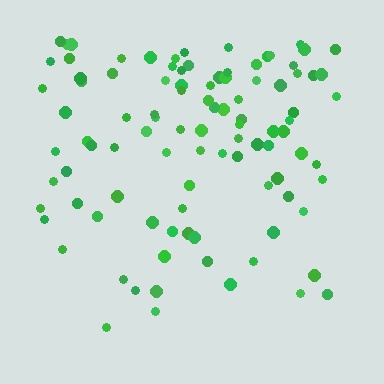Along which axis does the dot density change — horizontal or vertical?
Vertical.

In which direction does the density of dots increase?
From bottom to top, with the top side densest.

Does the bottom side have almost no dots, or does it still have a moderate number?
Still a moderate number, just noticeably fewer than the top.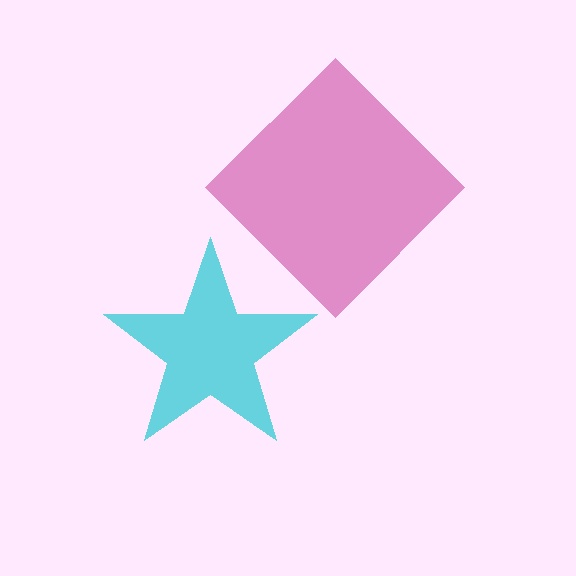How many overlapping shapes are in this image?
There are 2 overlapping shapes in the image.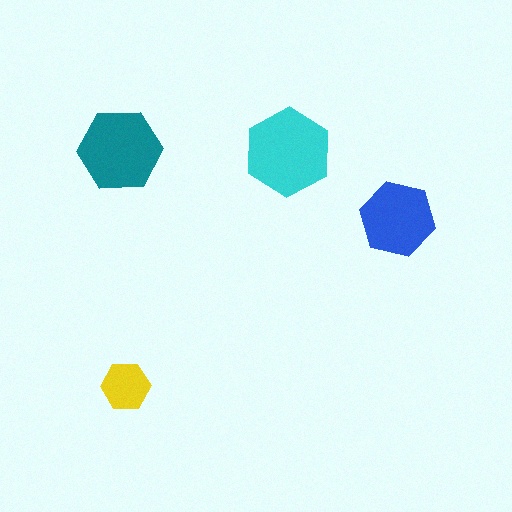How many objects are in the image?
There are 4 objects in the image.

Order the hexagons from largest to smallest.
the cyan one, the teal one, the blue one, the yellow one.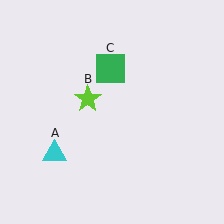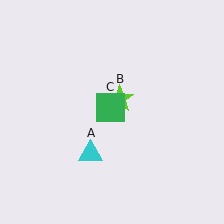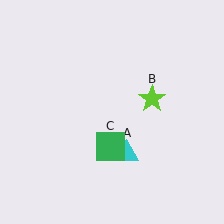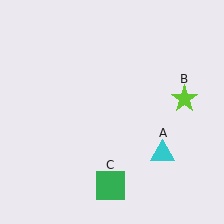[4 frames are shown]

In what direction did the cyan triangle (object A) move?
The cyan triangle (object A) moved right.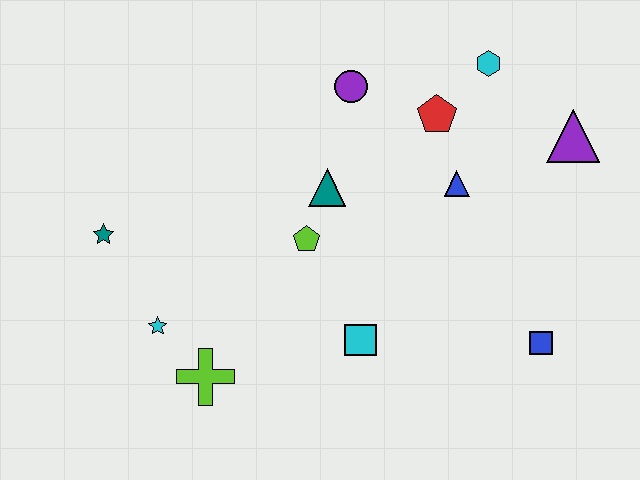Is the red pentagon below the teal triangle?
No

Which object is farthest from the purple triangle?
The teal star is farthest from the purple triangle.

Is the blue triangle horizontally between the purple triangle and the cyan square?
Yes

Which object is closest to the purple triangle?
The cyan hexagon is closest to the purple triangle.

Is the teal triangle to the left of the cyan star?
No